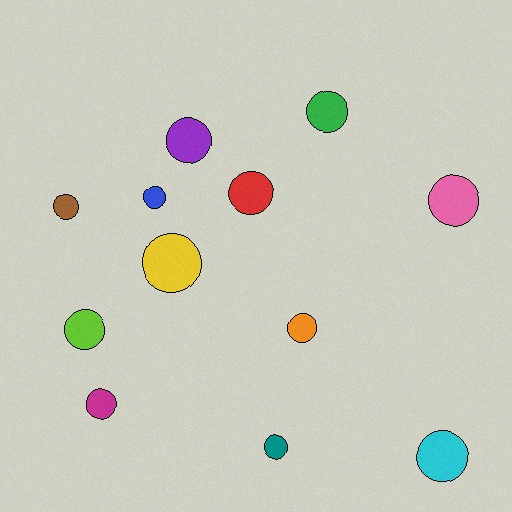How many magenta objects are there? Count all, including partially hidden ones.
There is 1 magenta object.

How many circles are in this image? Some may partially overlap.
There are 12 circles.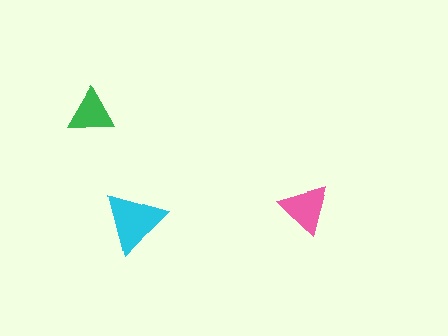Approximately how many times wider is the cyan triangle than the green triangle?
About 1.5 times wider.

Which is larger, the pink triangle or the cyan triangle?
The cyan one.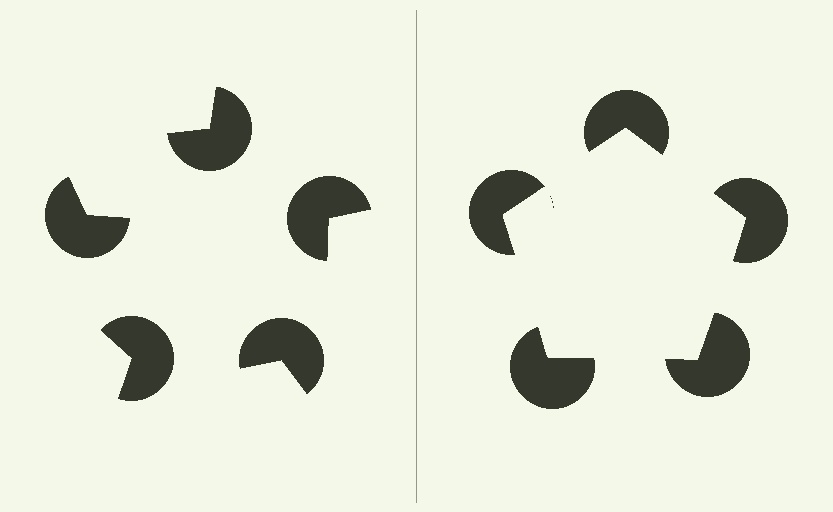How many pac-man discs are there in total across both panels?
10 — 5 on each side.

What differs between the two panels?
The pac-man discs are positioned identically on both sides; only the wedge orientations differ. On the right they align to a pentagon; on the left they are misaligned.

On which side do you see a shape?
An illusory pentagon appears on the right side. On the left side the wedge cuts are rotated, so no coherent shape forms.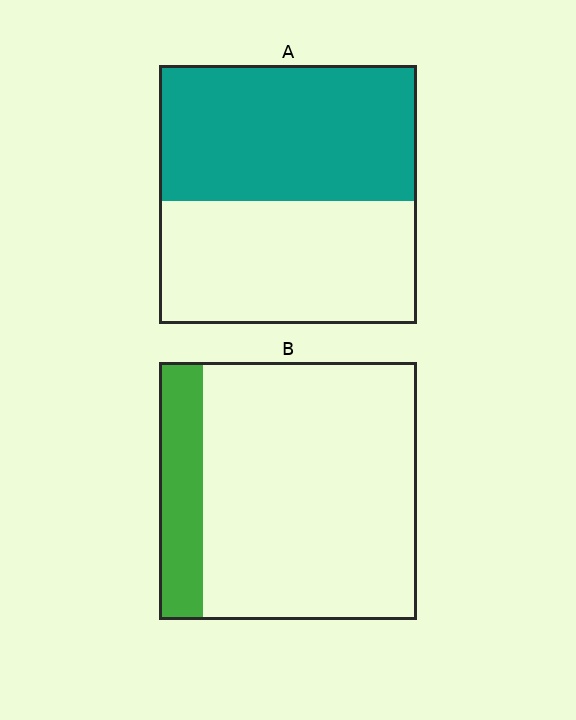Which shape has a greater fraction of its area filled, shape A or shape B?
Shape A.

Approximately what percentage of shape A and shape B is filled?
A is approximately 55% and B is approximately 15%.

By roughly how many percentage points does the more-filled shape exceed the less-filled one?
By roughly 35 percentage points (A over B).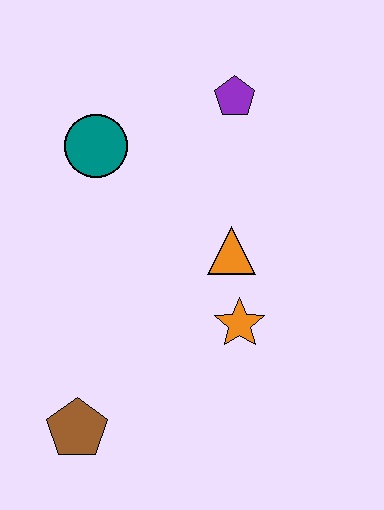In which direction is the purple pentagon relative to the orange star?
The purple pentagon is above the orange star.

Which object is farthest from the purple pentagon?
The brown pentagon is farthest from the purple pentagon.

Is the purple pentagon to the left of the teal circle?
No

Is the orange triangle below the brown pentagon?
No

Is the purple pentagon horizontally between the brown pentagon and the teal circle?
No